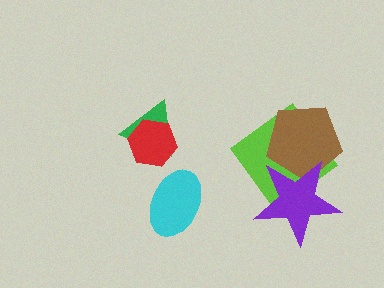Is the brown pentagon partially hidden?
Yes, it is partially covered by another shape.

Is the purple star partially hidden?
No, no other shape covers it.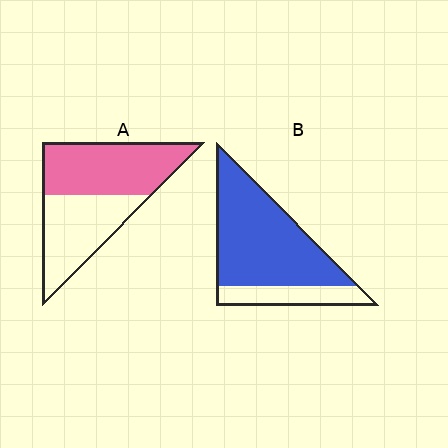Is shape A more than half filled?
Roughly half.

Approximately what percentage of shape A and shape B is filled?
A is approximately 55% and B is approximately 75%.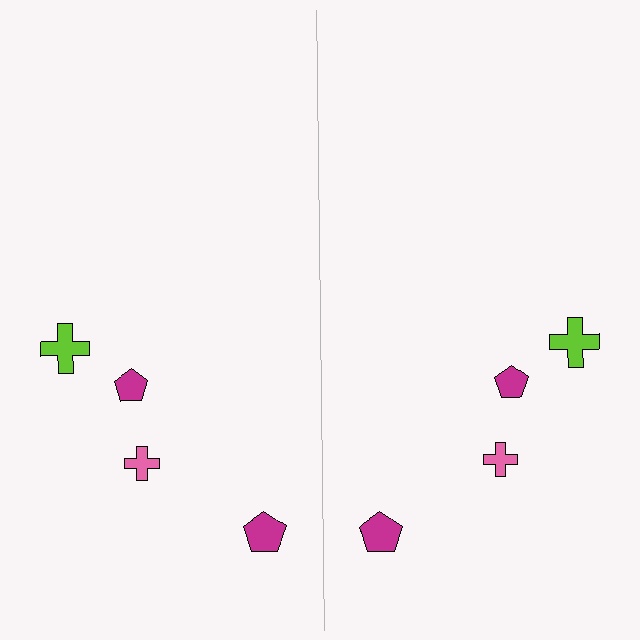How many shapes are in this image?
There are 8 shapes in this image.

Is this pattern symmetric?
Yes, this pattern has bilateral (reflection) symmetry.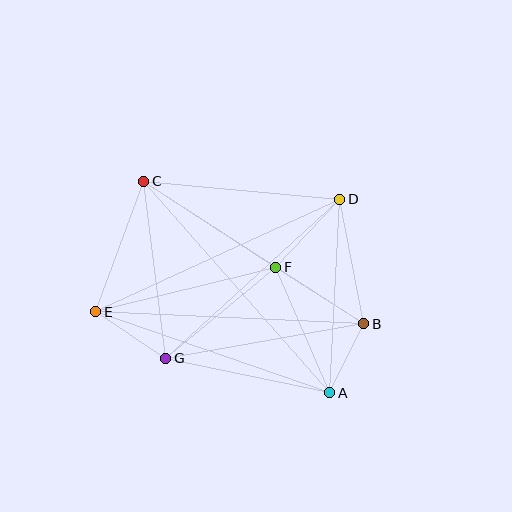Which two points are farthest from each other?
Points A and C are farthest from each other.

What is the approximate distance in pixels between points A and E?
The distance between A and E is approximately 248 pixels.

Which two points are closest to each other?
Points A and B are closest to each other.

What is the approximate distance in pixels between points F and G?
The distance between F and G is approximately 143 pixels.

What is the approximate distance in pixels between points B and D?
The distance between B and D is approximately 127 pixels.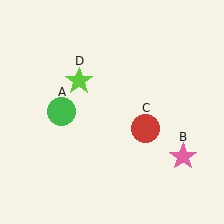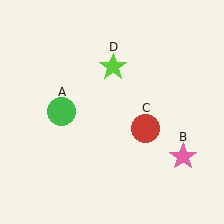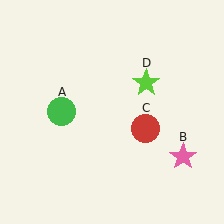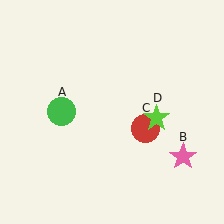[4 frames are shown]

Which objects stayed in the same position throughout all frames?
Green circle (object A) and pink star (object B) and red circle (object C) remained stationary.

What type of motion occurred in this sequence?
The lime star (object D) rotated clockwise around the center of the scene.